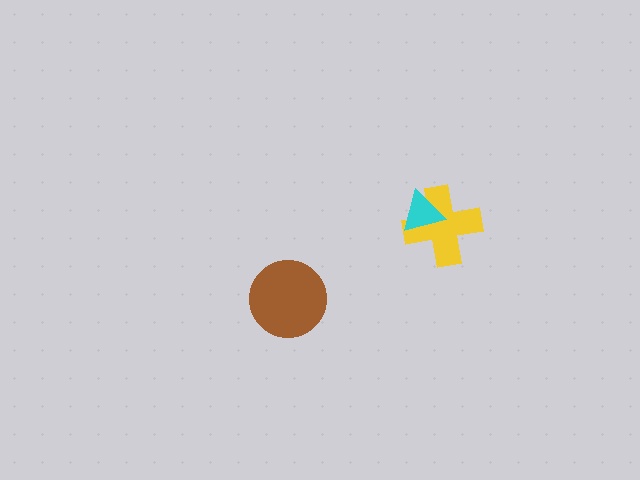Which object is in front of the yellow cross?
The cyan triangle is in front of the yellow cross.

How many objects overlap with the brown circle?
0 objects overlap with the brown circle.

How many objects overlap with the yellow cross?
1 object overlaps with the yellow cross.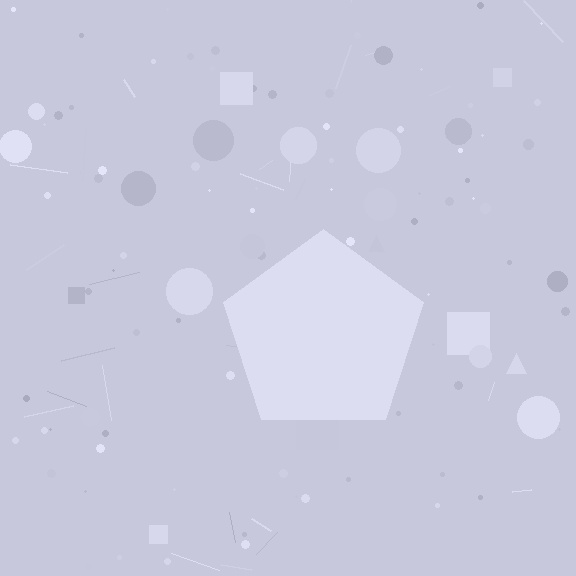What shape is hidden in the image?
A pentagon is hidden in the image.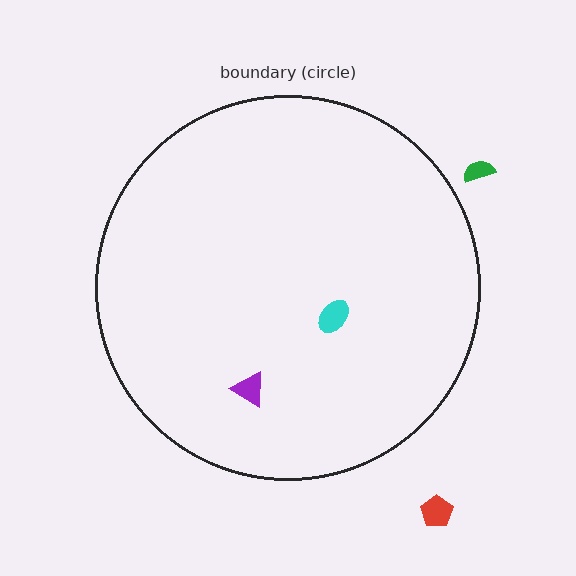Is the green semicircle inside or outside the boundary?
Outside.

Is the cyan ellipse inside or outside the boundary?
Inside.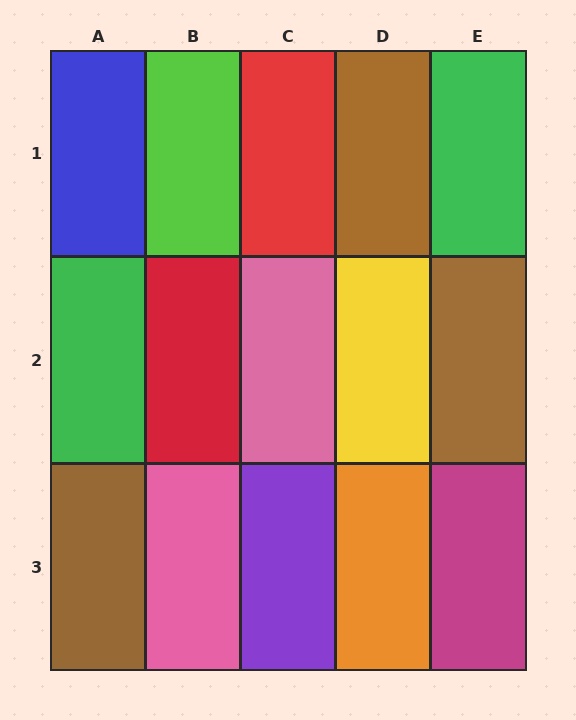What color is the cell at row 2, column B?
Red.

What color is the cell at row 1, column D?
Brown.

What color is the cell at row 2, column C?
Pink.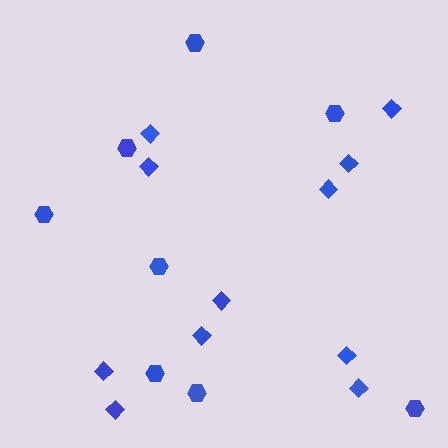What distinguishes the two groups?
There are 2 groups: one group of diamonds (11) and one group of hexagons (8).